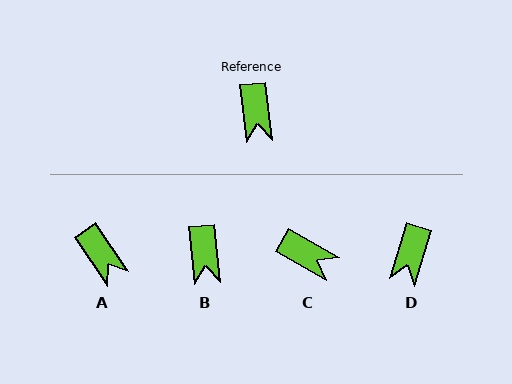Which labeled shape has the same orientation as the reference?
B.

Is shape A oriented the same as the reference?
No, it is off by about 28 degrees.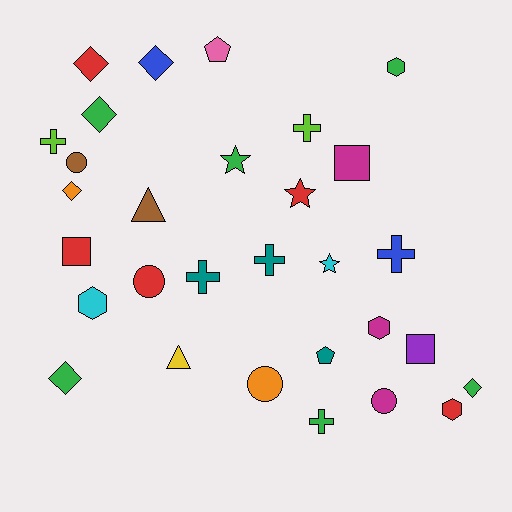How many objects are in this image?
There are 30 objects.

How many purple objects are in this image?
There is 1 purple object.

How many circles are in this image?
There are 4 circles.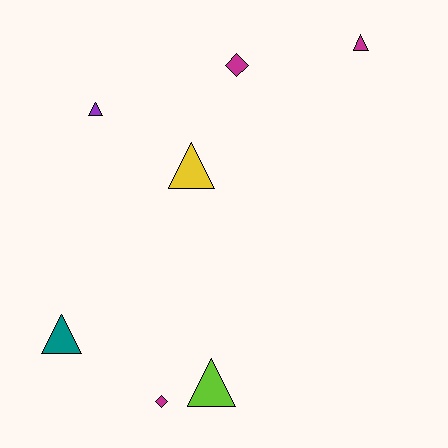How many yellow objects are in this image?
There is 1 yellow object.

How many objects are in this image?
There are 7 objects.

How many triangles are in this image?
There are 5 triangles.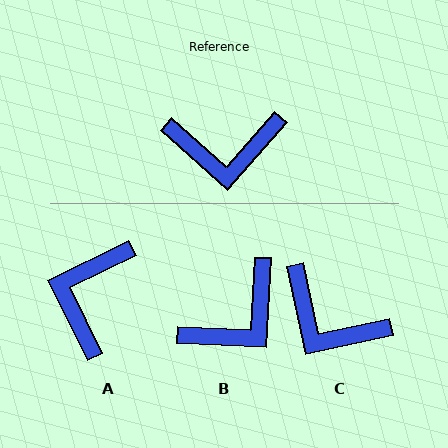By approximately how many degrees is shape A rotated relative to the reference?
Approximately 112 degrees clockwise.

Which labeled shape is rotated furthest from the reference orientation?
A, about 112 degrees away.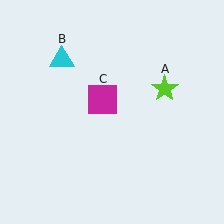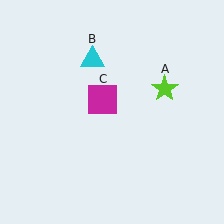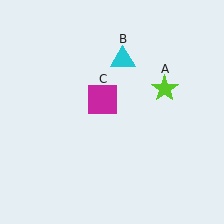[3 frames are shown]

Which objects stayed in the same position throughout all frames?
Lime star (object A) and magenta square (object C) remained stationary.